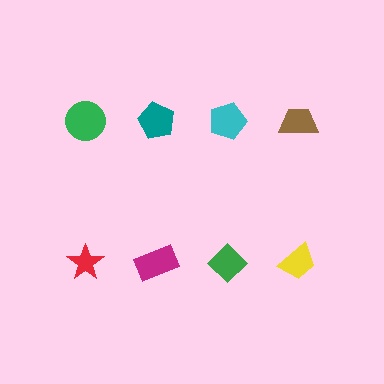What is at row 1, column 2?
A teal pentagon.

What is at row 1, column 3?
A cyan pentagon.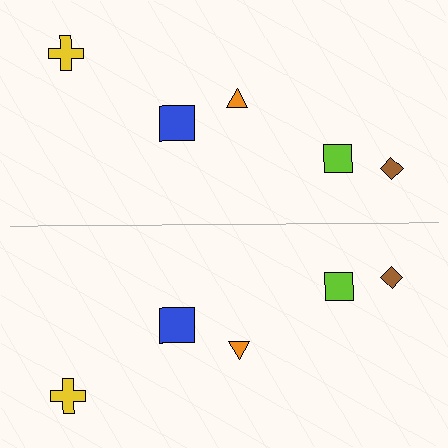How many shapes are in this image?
There are 10 shapes in this image.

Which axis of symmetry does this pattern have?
The pattern has a horizontal axis of symmetry running through the center of the image.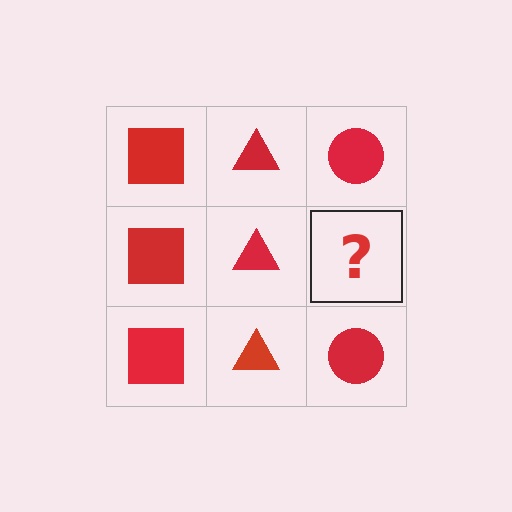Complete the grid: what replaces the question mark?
The question mark should be replaced with a red circle.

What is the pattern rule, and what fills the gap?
The rule is that each column has a consistent shape. The gap should be filled with a red circle.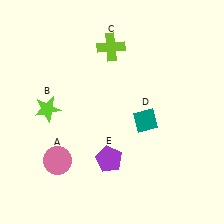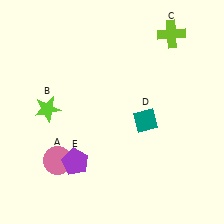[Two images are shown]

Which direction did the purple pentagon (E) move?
The purple pentagon (E) moved left.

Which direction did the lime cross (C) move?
The lime cross (C) moved right.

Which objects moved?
The objects that moved are: the lime cross (C), the purple pentagon (E).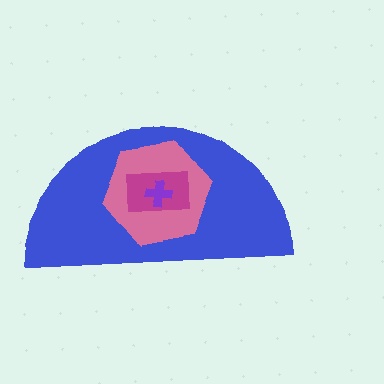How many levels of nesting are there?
4.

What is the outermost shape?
The blue semicircle.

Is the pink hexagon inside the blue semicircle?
Yes.